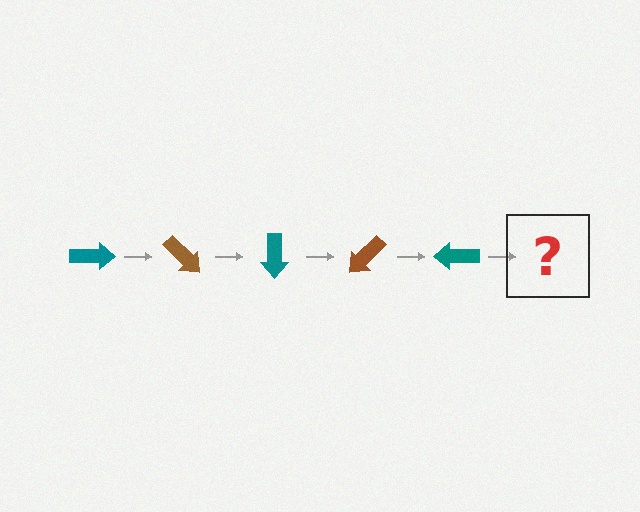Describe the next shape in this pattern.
It should be a brown arrow, rotated 225 degrees from the start.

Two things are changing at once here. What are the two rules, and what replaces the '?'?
The two rules are that it rotates 45 degrees each step and the color cycles through teal and brown. The '?' should be a brown arrow, rotated 225 degrees from the start.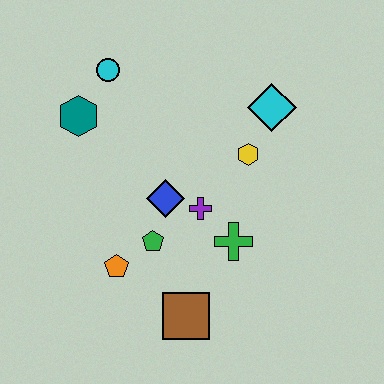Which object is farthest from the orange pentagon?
The cyan diamond is farthest from the orange pentagon.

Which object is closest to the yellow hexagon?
The cyan diamond is closest to the yellow hexagon.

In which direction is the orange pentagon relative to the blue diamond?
The orange pentagon is below the blue diamond.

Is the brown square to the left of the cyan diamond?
Yes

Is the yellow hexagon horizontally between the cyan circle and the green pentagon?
No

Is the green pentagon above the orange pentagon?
Yes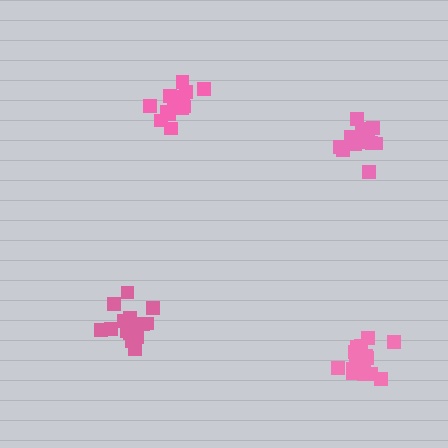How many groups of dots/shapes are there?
There are 4 groups.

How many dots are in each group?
Group 1: 18 dots, Group 2: 18 dots, Group 3: 16 dots, Group 4: 14 dots (66 total).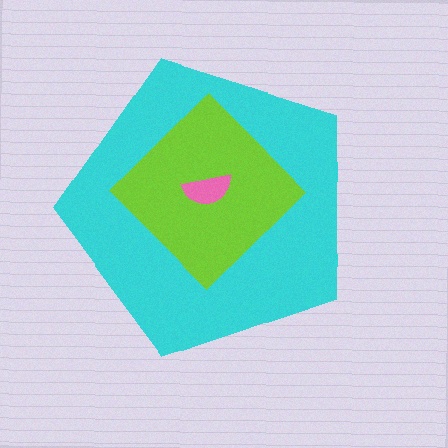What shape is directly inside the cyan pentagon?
The lime diamond.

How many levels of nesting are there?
3.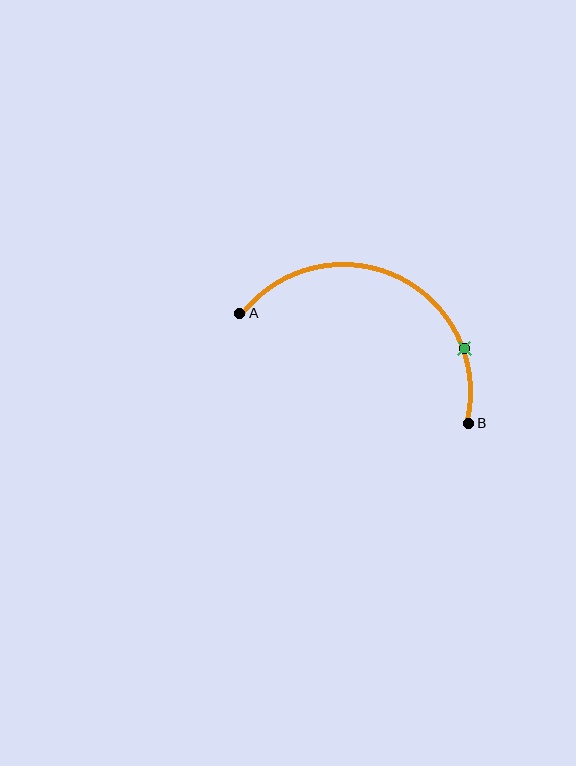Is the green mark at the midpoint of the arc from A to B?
No. The green mark lies on the arc but is closer to endpoint B. The arc midpoint would be at the point on the curve equidistant along the arc from both A and B.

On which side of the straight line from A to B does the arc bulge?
The arc bulges above the straight line connecting A and B.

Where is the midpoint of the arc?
The arc midpoint is the point on the curve farthest from the straight line joining A and B. It sits above that line.